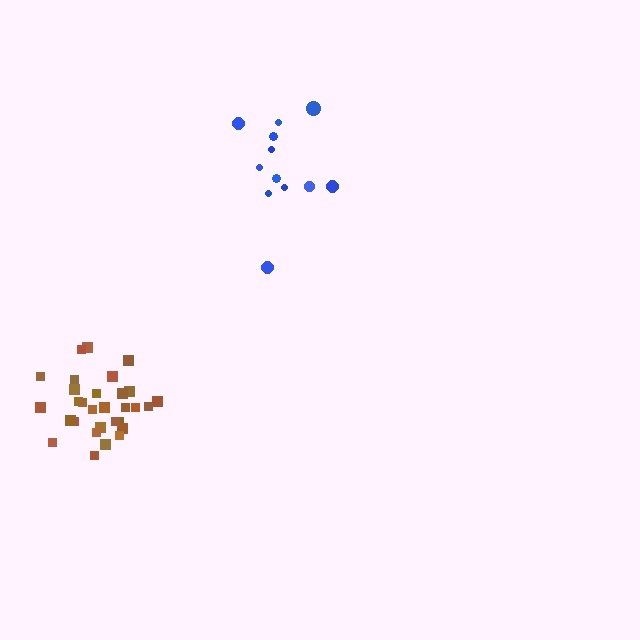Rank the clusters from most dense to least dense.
brown, blue.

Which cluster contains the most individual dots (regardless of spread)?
Brown (30).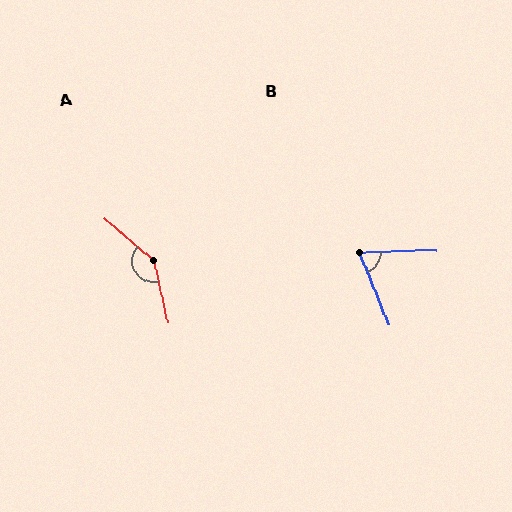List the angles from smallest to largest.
B (69°), A (144°).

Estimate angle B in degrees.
Approximately 69 degrees.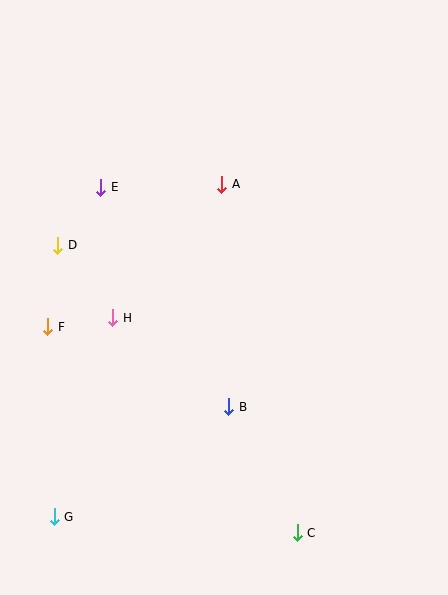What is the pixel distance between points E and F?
The distance between E and F is 149 pixels.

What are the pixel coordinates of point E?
Point E is at (101, 187).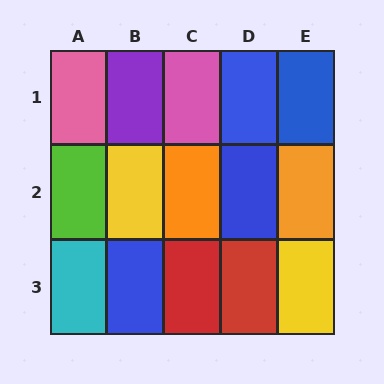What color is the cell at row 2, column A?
Lime.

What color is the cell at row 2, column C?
Orange.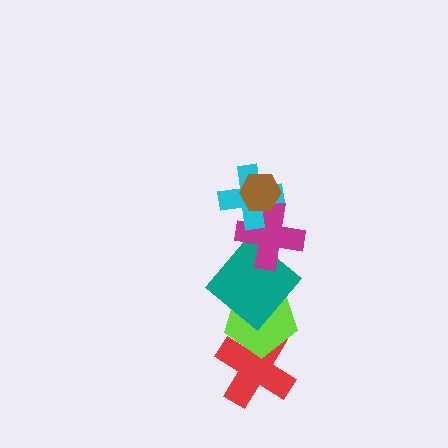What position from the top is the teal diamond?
The teal diamond is 4th from the top.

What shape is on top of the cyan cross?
The brown hexagon is on top of the cyan cross.